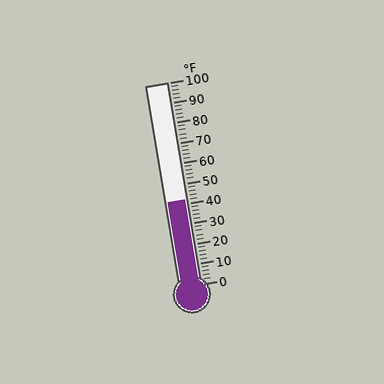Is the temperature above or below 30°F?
The temperature is above 30°F.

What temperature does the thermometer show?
The thermometer shows approximately 42°F.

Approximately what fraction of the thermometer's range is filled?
The thermometer is filled to approximately 40% of its range.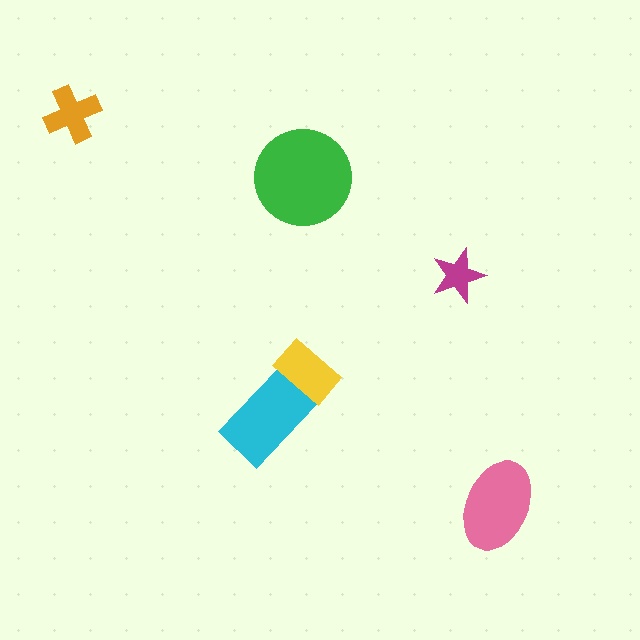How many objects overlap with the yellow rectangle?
1 object overlaps with the yellow rectangle.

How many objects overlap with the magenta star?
0 objects overlap with the magenta star.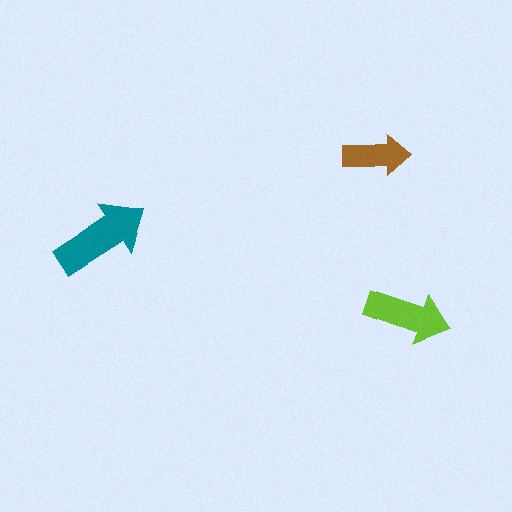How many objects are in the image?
There are 3 objects in the image.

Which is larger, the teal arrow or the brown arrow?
The teal one.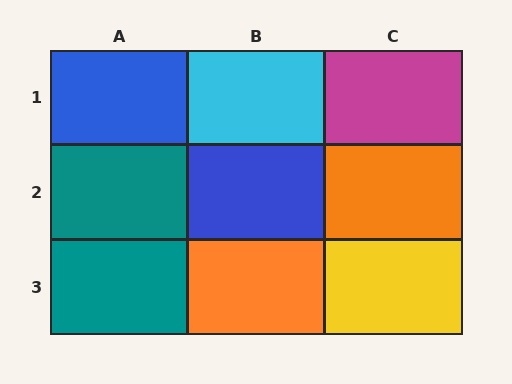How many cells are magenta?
1 cell is magenta.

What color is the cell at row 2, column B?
Blue.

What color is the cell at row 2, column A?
Teal.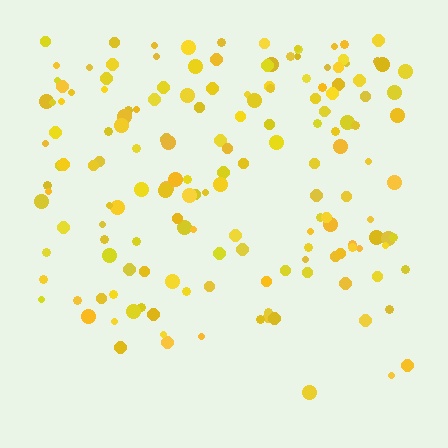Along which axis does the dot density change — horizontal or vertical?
Vertical.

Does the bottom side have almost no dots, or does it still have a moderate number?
Still a moderate number, just noticeably fewer than the top.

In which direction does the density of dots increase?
From bottom to top, with the top side densest.